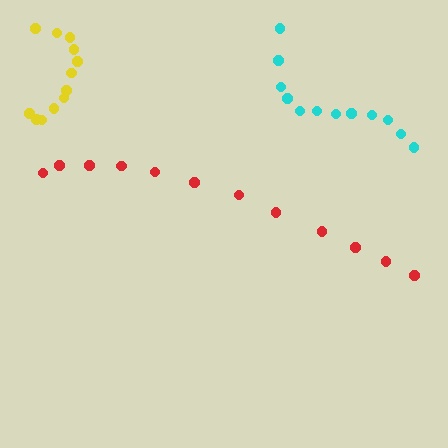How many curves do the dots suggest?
There are 3 distinct paths.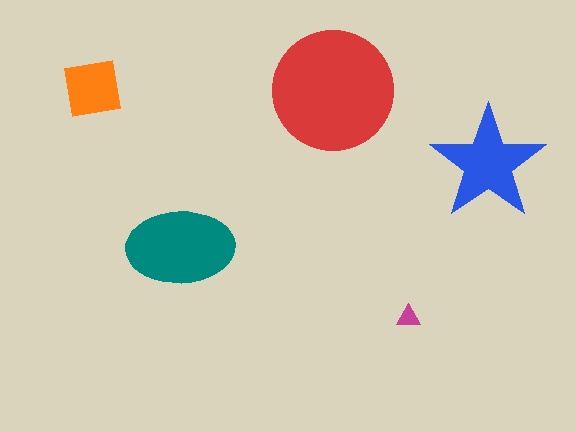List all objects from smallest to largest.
The magenta triangle, the orange square, the blue star, the teal ellipse, the red circle.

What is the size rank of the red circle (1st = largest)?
1st.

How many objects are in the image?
There are 5 objects in the image.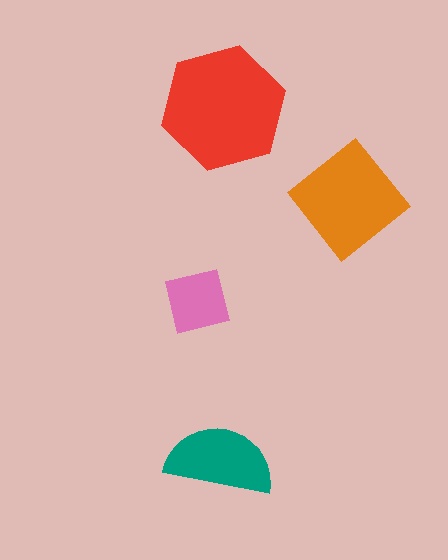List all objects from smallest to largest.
The pink square, the teal semicircle, the orange diamond, the red hexagon.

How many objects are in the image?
There are 4 objects in the image.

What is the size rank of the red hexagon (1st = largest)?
1st.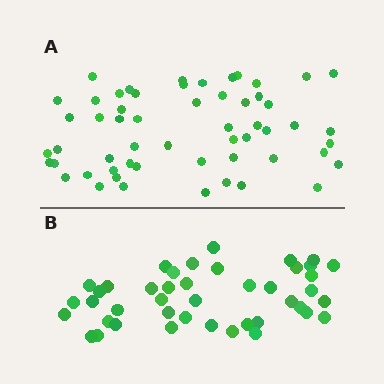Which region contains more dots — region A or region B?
Region A (the top region) has more dots.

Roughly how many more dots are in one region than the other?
Region A has approximately 15 more dots than region B.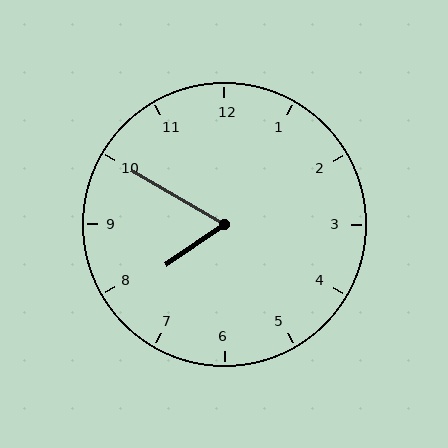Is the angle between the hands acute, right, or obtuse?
It is acute.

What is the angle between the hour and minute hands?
Approximately 65 degrees.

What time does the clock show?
7:50.